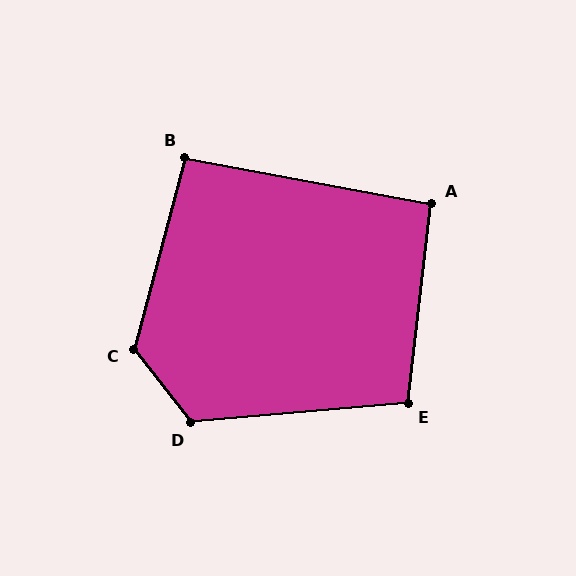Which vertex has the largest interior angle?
C, at approximately 127 degrees.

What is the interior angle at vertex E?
Approximately 102 degrees (obtuse).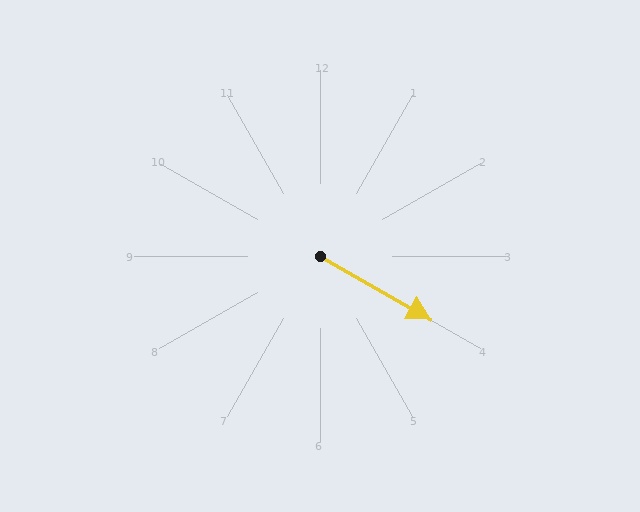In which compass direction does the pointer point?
Southeast.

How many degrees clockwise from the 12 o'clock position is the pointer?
Approximately 120 degrees.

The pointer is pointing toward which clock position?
Roughly 4 o'clock.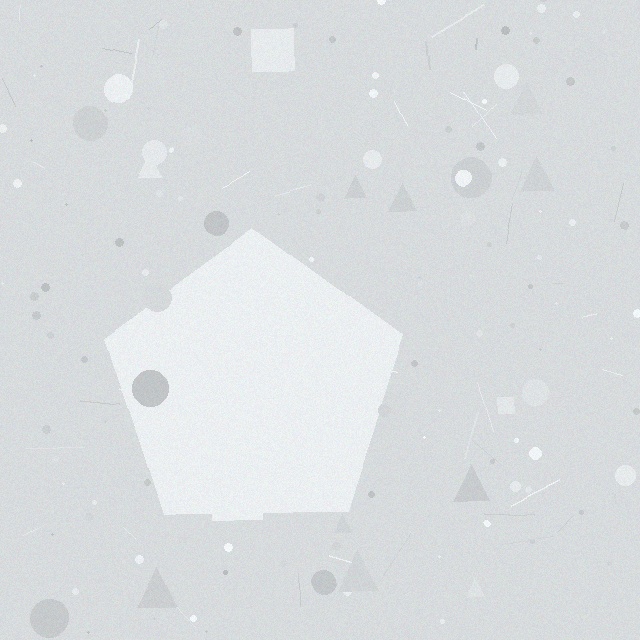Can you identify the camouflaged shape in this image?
The camouflaged shape is a pentagon.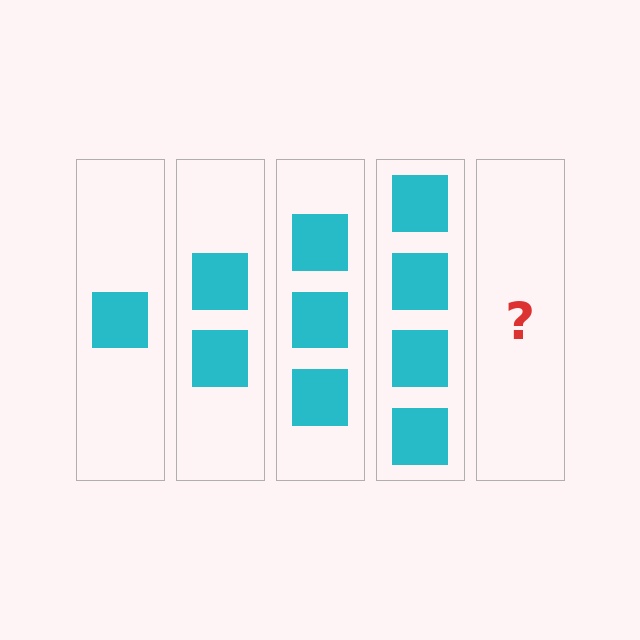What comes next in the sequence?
The next element should be 5 squares.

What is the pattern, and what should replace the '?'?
The pattern is that each step adds one more square. The '?' should be 5 squares.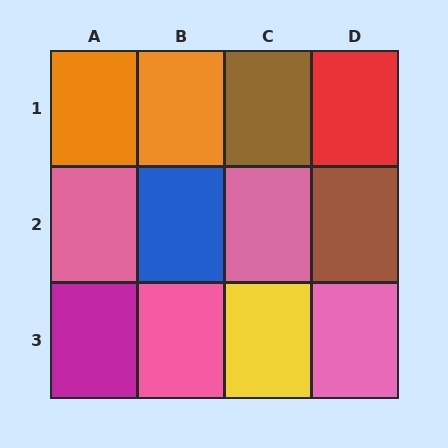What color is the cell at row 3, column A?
Magenta.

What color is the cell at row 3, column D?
Pink.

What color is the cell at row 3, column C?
Yellow.